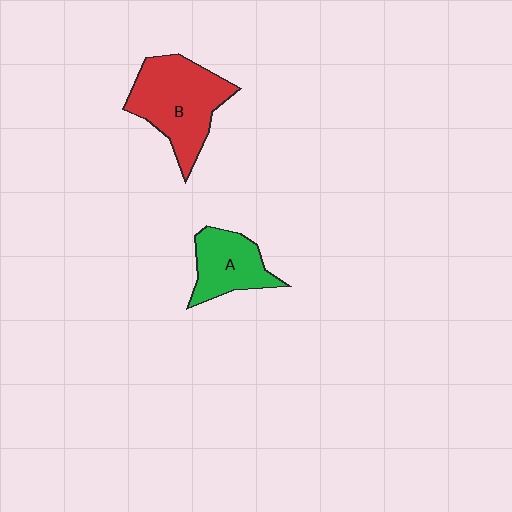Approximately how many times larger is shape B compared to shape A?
Approximately 1.6 times.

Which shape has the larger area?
Shape B (red).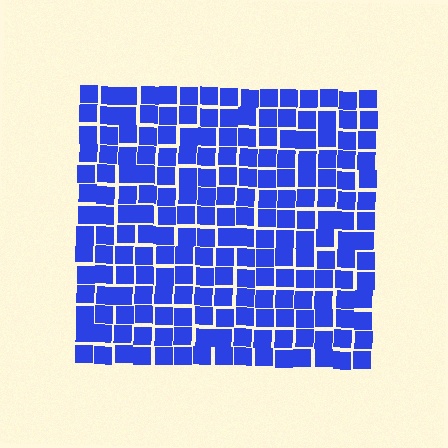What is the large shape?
The large shape is a square.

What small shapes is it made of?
It is made of small squares.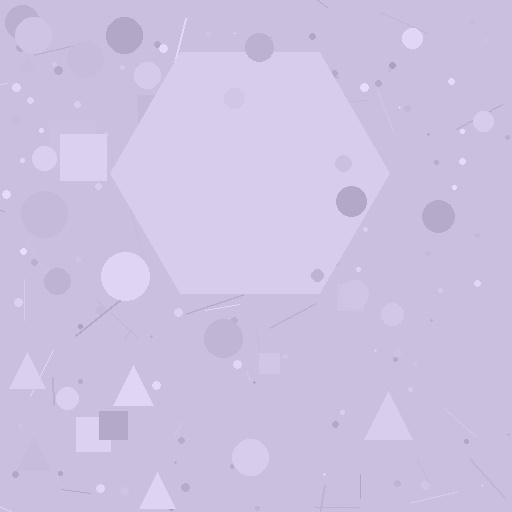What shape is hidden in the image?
A hexagon is hidden in the image.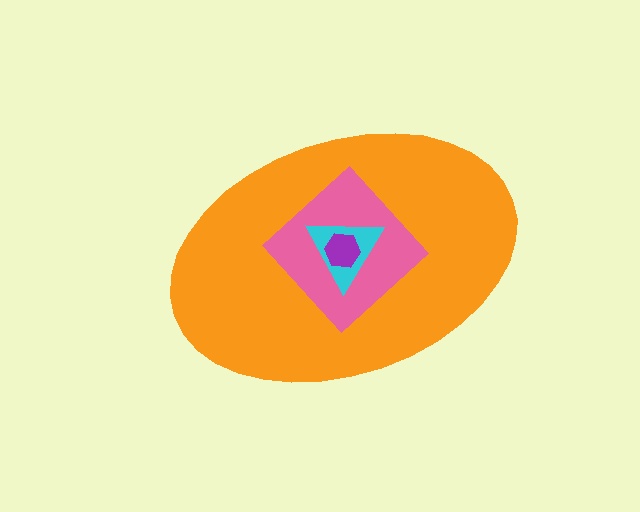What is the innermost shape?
The purple hexagon.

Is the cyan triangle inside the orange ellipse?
Yes.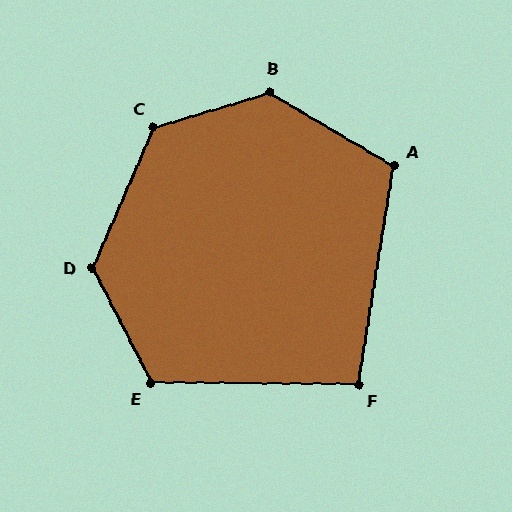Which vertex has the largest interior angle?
B, at approximately 132 degrees.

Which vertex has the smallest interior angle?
F, at approximately 99 degrees.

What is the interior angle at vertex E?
Approximately 118 degrees (obtuse).